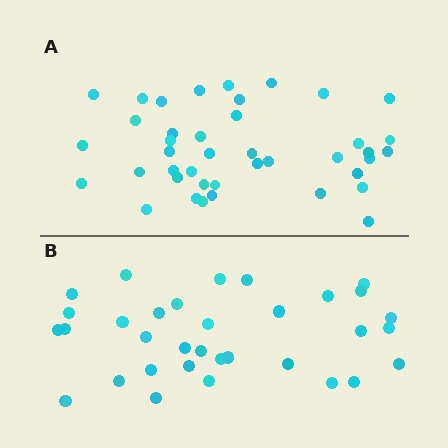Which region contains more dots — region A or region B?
Region A (the top region) has more dots.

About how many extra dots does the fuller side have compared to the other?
Region A has roughly 8 or so more dots than region B.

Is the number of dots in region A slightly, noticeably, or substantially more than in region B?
Region A has only slightly more — the two regions are fairly close. The ratio is roughly 1.2 to 1.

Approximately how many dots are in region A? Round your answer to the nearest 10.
About 40 dots. (The exact count is 41, which rounds to 40.)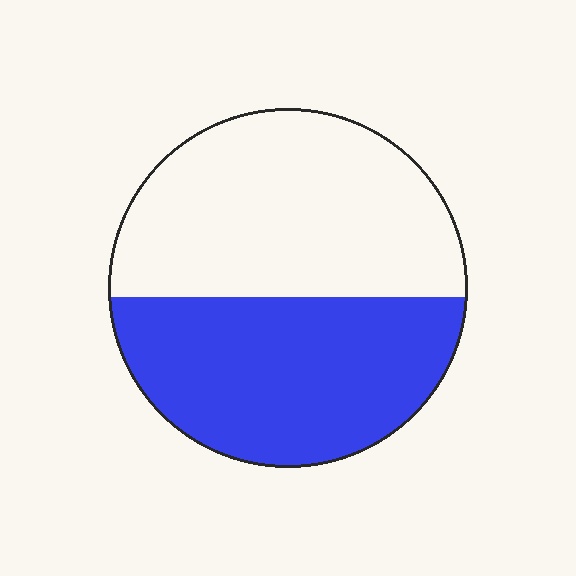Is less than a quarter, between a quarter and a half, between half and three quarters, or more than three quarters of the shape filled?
Between a quarter and a half.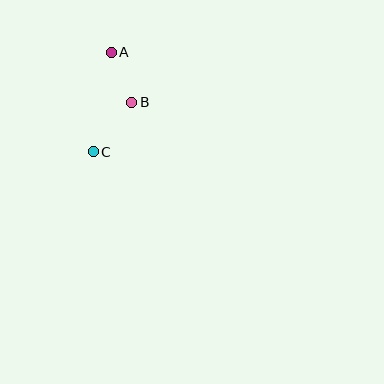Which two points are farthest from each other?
Points A and C are farthest from each other.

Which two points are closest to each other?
Points A and B are closest to each other.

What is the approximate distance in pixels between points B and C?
The distance between B and C is approximately 63 pixels.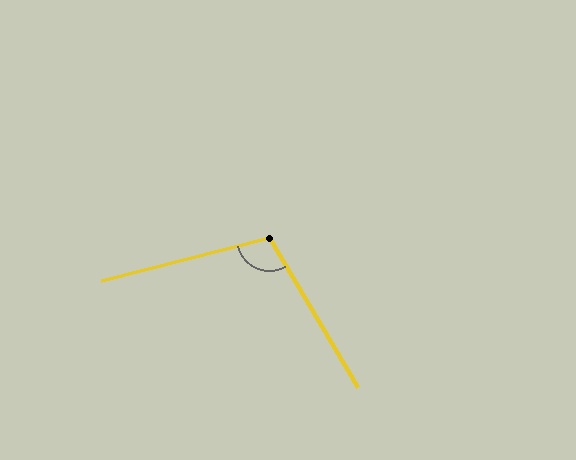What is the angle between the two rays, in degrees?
Approximately 106 degrees.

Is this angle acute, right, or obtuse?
It is obtuse.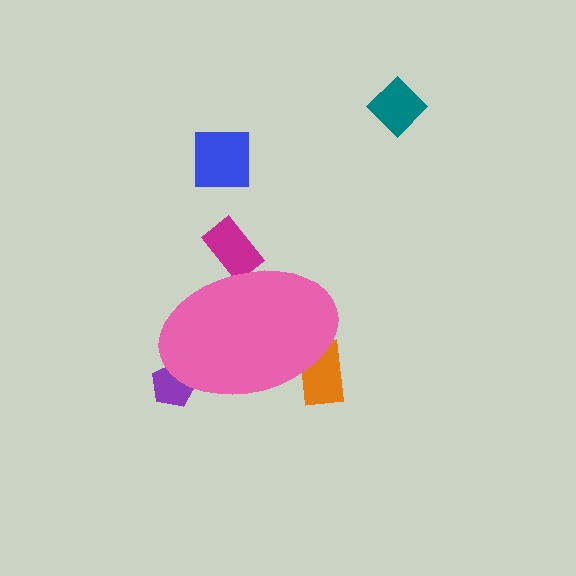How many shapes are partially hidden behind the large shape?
3 shapes are partially hidden.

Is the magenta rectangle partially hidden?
Yes, the magenta rectangle is partially hidden behind the pink ellipse.